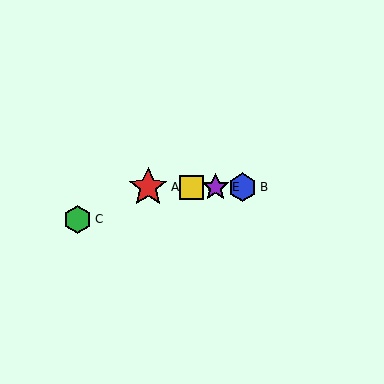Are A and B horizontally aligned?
Yes, both are at y≈187.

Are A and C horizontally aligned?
No, A is at y≈187 and C is at y≈219.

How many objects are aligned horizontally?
4 objects (A, B, D, E) are aligned horizontally.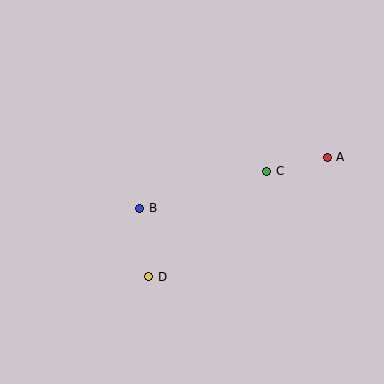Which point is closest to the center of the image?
Point B at (140, 208) is closest to the center.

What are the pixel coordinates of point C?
Point C is at (267, 171).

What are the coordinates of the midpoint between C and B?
The midpoint between C and B is at (203, 190).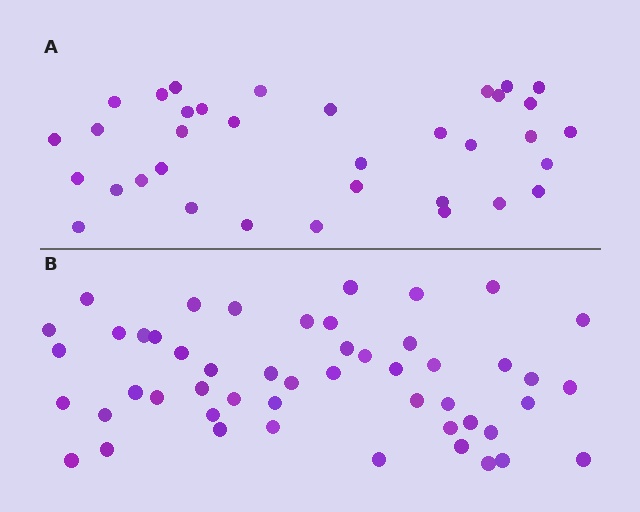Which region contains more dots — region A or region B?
Region B (the bottom region) has more dots.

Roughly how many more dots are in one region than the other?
Region B has approximately 15 more dots than region A.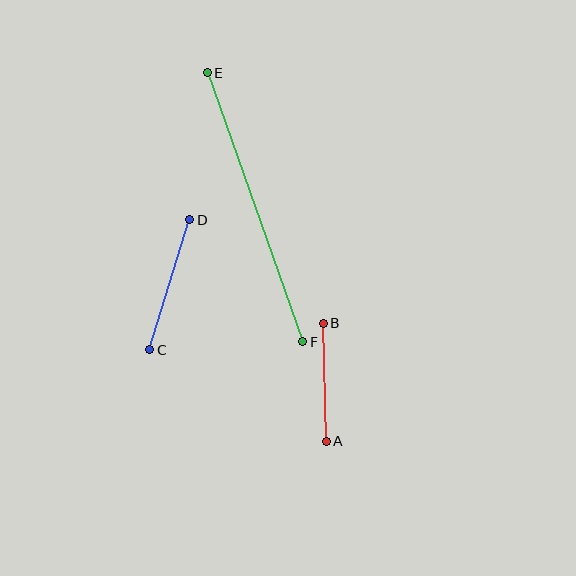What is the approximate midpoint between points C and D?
The midpoint is at approximately (170, 285) pixels.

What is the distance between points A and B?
The distance is approximately 118 pixels.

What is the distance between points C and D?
The distance is approximately 136 pixels.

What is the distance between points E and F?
The distance is approximately 285 pixels.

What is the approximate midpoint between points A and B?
The midpoint is at approximately (325, 382) pixels.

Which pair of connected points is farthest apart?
Points E and F are farthest apart.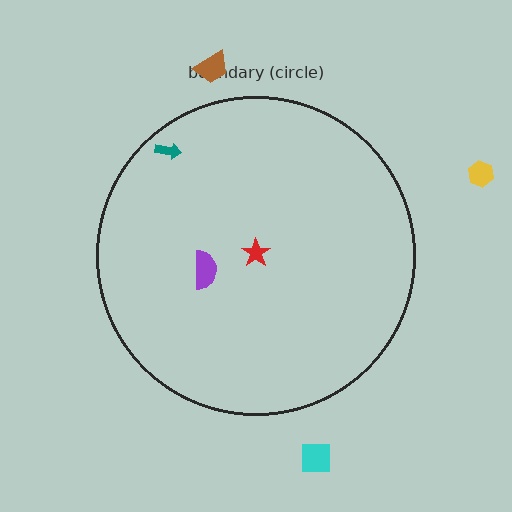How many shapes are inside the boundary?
3 inside, 3 outside.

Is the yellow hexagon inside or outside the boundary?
Outside.